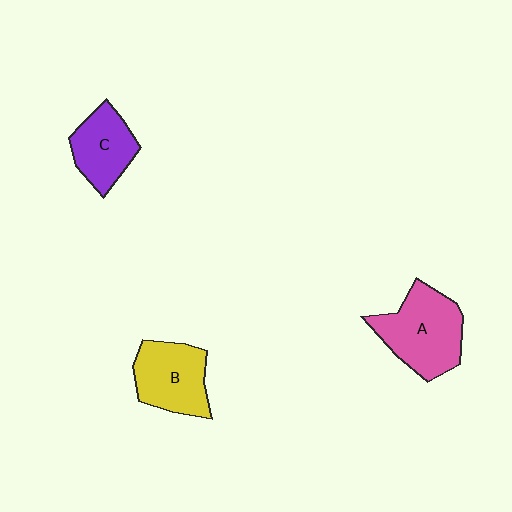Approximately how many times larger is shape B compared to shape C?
Approximately 1.2 times.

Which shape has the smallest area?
Shape C (purple).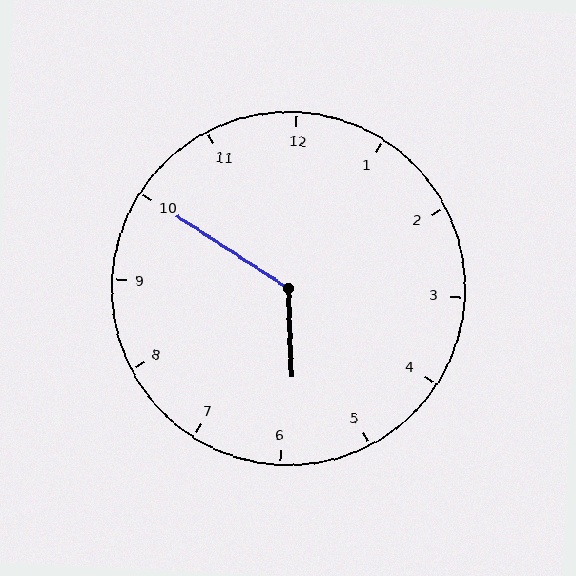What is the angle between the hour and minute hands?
Approximately 125 degrees.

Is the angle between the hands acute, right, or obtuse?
It is obtuse.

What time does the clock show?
5:50.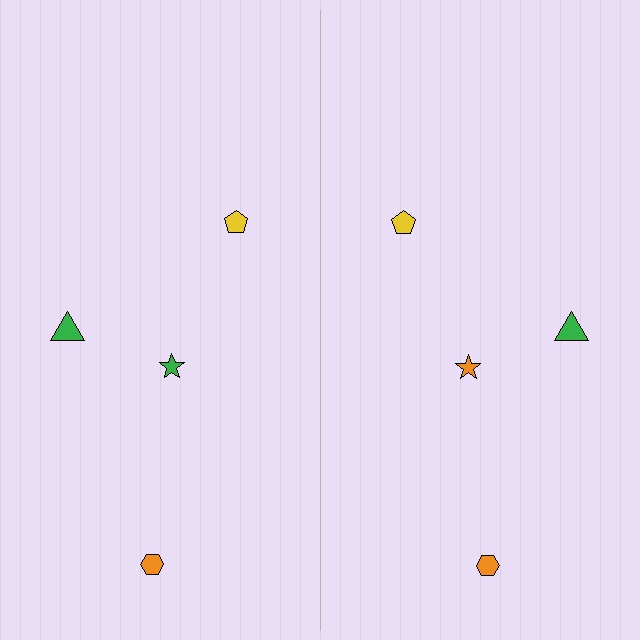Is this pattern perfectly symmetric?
No, the pattern is not perfectly symmetric. The orange star on the right side breaks the symmetry — its mirror counterpart is green.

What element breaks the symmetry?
The orange star on the right side breaks the symmetry — its mirror counterpart is green.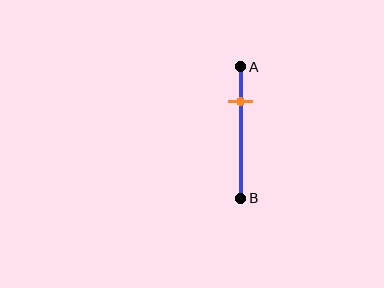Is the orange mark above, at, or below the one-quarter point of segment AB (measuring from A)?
The orange mark is approximately at the one-quarter point of segment AB.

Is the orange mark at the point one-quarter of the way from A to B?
Yes, the mark is approximately at the one-quarter point.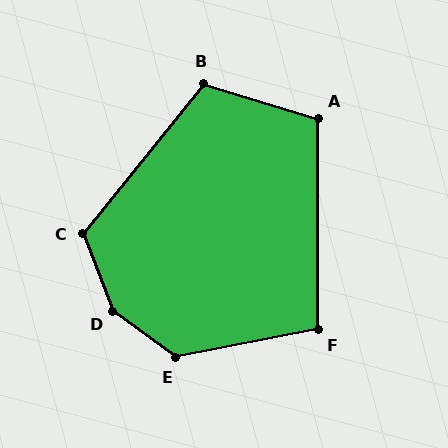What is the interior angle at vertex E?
Approximately 133 degrees (obtuse).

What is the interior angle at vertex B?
Approximately 112 degrees (obtuse).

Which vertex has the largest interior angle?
D, at approximately 147 degrees.